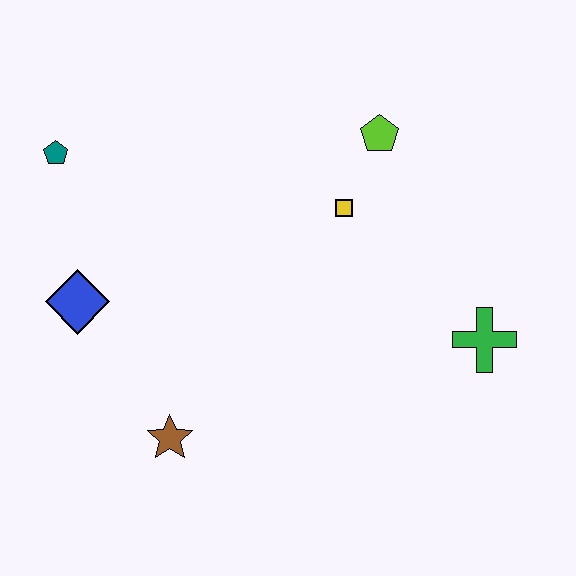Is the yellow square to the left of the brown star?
No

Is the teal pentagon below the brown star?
No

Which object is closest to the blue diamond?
The teal pentagon is closest to the blue diamond.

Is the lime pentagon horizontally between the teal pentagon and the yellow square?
No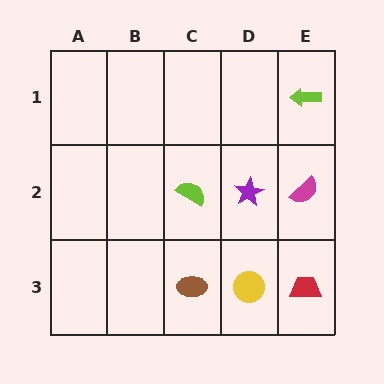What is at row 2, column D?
A purple star.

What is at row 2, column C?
A lime semicircle.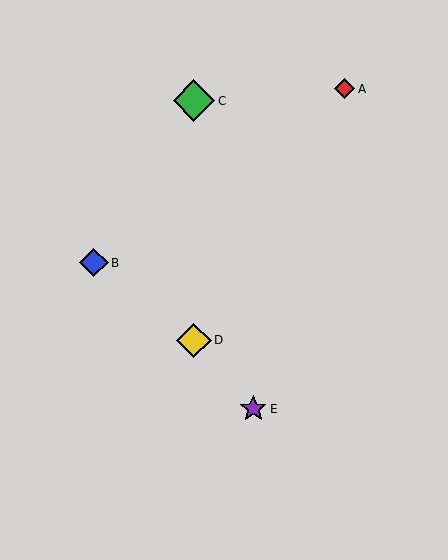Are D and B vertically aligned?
No, D is at x≈194 and B is at x≈94.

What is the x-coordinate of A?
Object A is at x≈345.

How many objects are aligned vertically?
2 objects (C, D) are aligned vertically.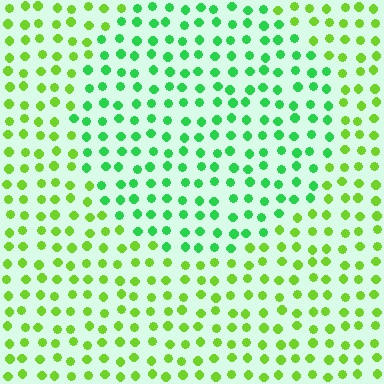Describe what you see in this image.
The image is filled with small lime elements in a uniform arrangement. A circle-shaped region is visible where the elements are tinted to a slightly different hue, forming a subtle color boundary.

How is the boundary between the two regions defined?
The boundary is defined purely by a slight shift in hue (about 38 degrees). Spacing, size, and orientation are identical on both sides.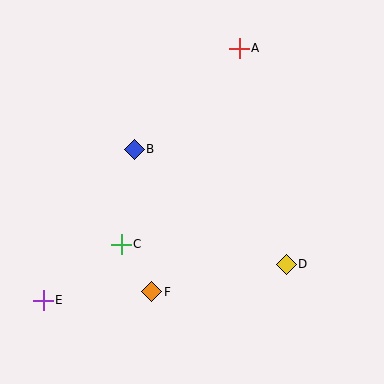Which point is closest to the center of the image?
Point B at (134, 149) is closest to the center.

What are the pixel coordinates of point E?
Point E is at (43, 300).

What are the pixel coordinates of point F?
Point F is at (152, 292).